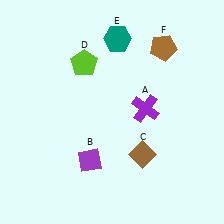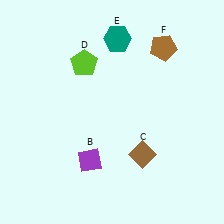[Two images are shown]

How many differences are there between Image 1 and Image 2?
There is 1 difference between the two images.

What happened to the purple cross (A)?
The purple cross (A) was removed in Image 2. It was in the top-right area of Image 1.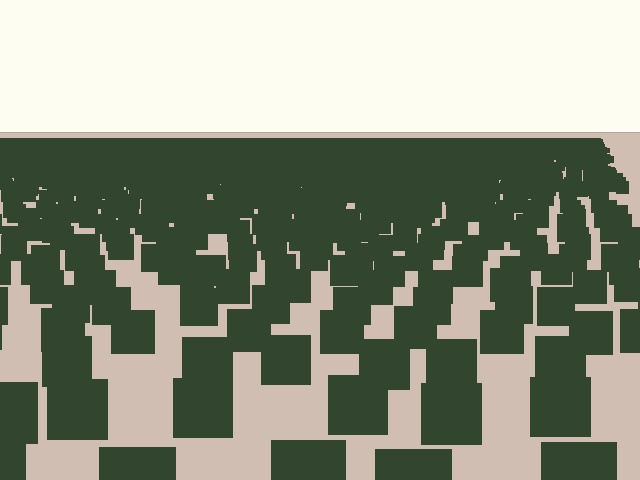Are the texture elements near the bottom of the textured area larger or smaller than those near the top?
Larger. Near the bottom, elements are closer to the viewer and appear at a bigger on-screen size.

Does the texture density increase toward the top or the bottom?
Density increases toward the top.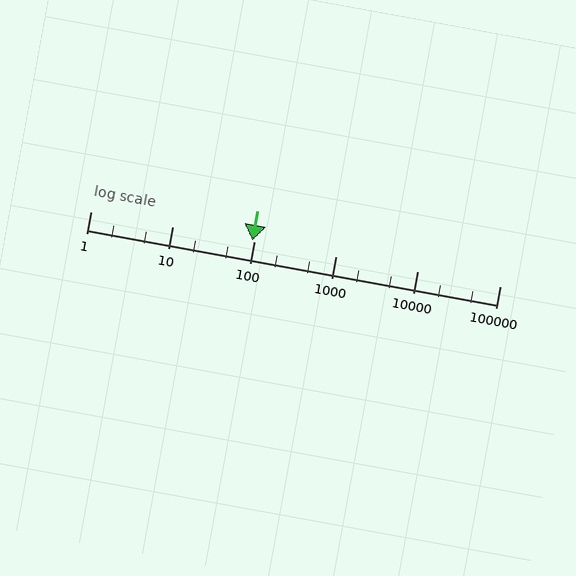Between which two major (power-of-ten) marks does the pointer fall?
The pointer is between 10 and 100.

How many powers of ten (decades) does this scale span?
The scale spans 5 decades, from 1 to 100000.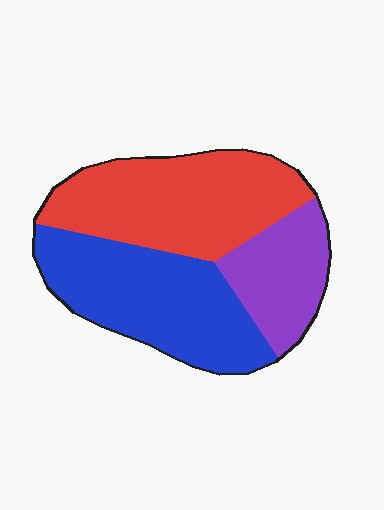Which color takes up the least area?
Purple, at roughly 20%.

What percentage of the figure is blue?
Blue covers about 40% of the figure.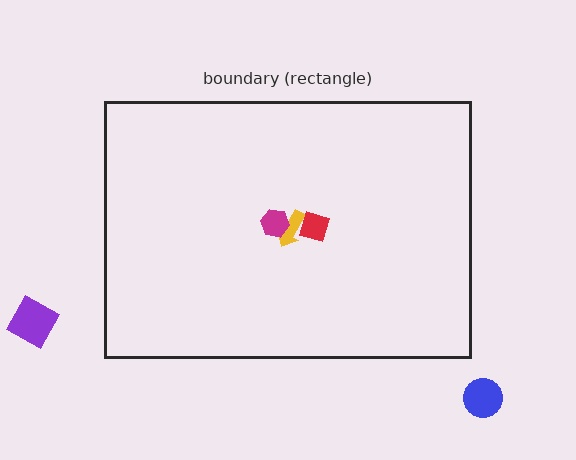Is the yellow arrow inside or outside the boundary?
Inside.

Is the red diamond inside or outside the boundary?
Inside.